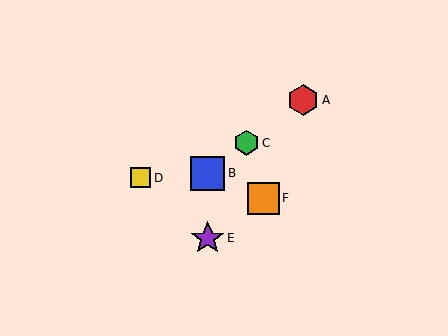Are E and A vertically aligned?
No, E is at x≈208 and A is at x≈303.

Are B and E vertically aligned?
Yes, both are at x≈208.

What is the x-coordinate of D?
Object D is at x≈141.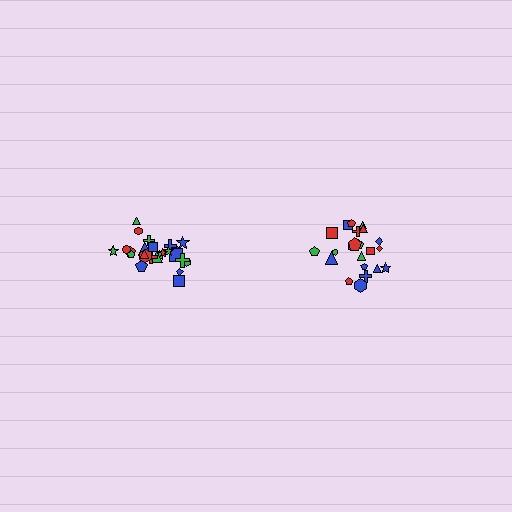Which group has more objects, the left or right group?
The left group.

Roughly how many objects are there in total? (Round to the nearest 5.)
Roughly 45 objects in total.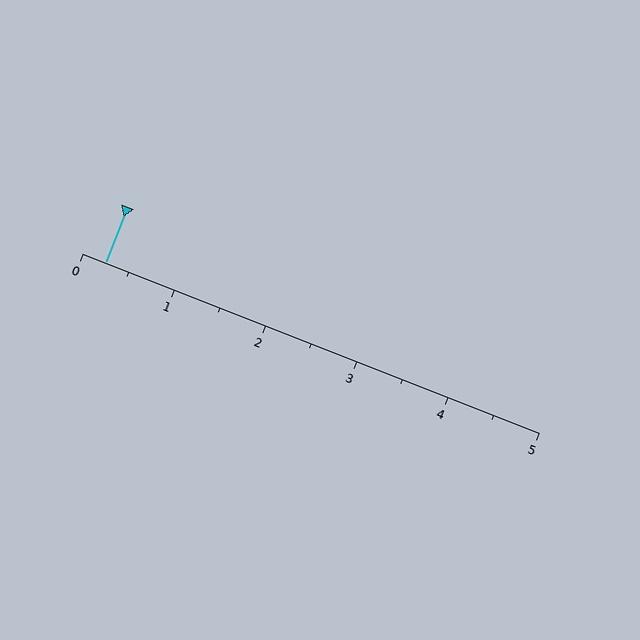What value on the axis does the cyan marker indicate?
The marker indicates approximately 0.2.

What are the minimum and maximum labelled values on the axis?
The axis runs from 0 to 5.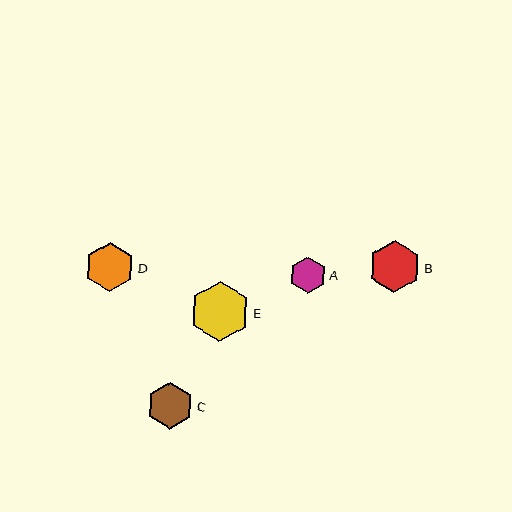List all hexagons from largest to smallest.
From largest to smallest: E, B, D, C, A.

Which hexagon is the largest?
Hexagon E is the largest with a size of approximately 61 pixels.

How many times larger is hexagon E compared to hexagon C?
Hexagon E is approximately 1.3 times the size of hexagon C.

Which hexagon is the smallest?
Hexagon A is the smallest with a size of approximately 36 pixels.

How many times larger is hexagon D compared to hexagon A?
Hexagon D is approximately 1.3 times the size of hexagon A.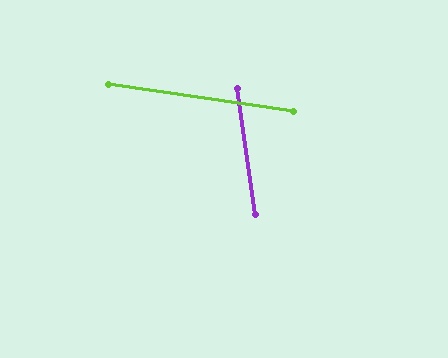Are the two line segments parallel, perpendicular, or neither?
Neither parallel nor perpendicular — they differ by about 73°.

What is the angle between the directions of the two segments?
Approximately 73 degrees.